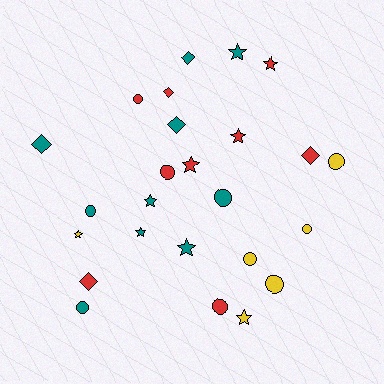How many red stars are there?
There are 3 red stars.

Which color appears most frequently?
Teal, with 10 objects.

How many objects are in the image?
There are 25 objects.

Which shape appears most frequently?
Circle, with 10 objects.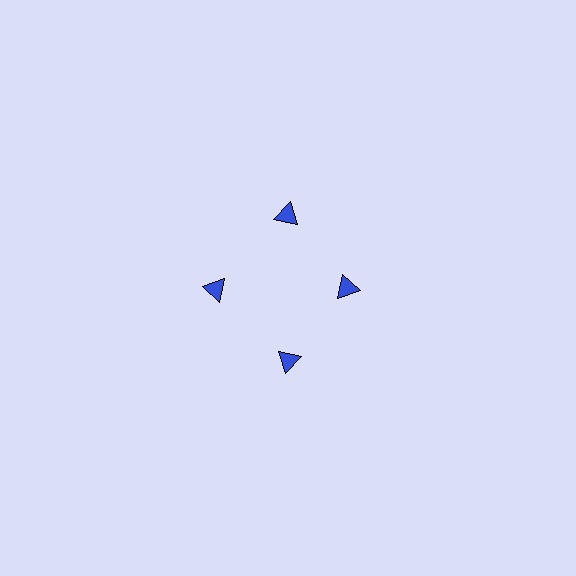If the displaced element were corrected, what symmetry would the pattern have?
It would have 4-fold rotational symmetry — the pattern would map onto itself every 90 degrees.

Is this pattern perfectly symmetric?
No. The 4 blue triangles are arranged in a ring, but one element near the 3 o'clock position is pulled inward toward the center, breaking the 4-fold rotational symmetry.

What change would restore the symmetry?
The symmetry would be restored by moving it outward, back onto the ring so that all 4 triangles sit at equal angles and equal distance from the center.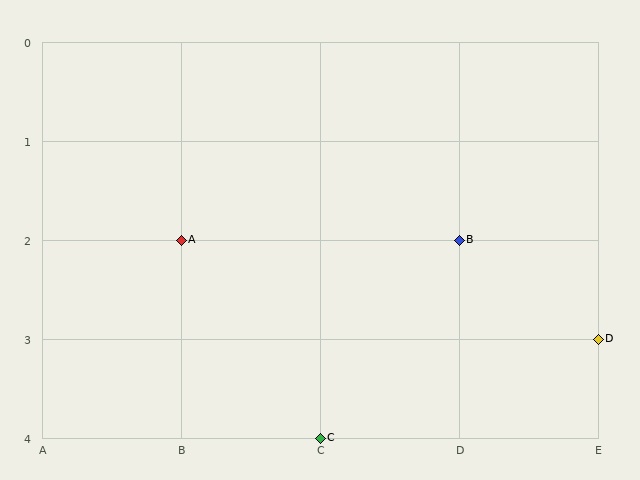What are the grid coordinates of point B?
Point B is at grid coordinates (D, 2).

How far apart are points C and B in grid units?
Points C and B are 1 column and 2 rows apart (about 2.2 grid units diagonally).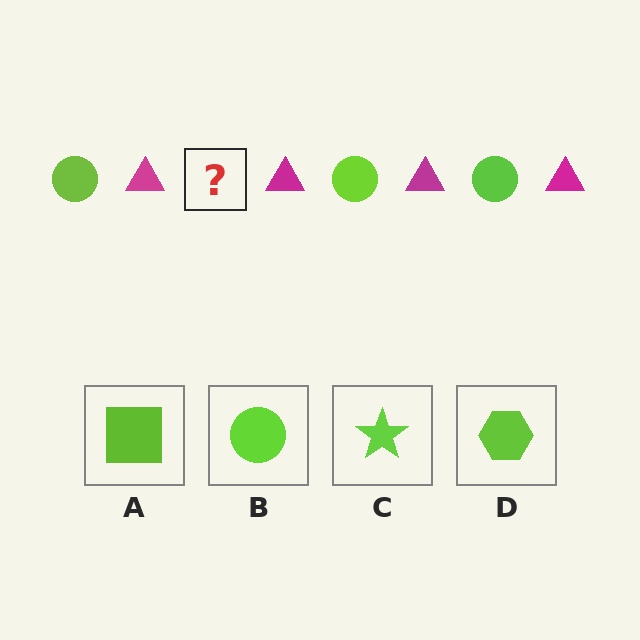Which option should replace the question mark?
Option B.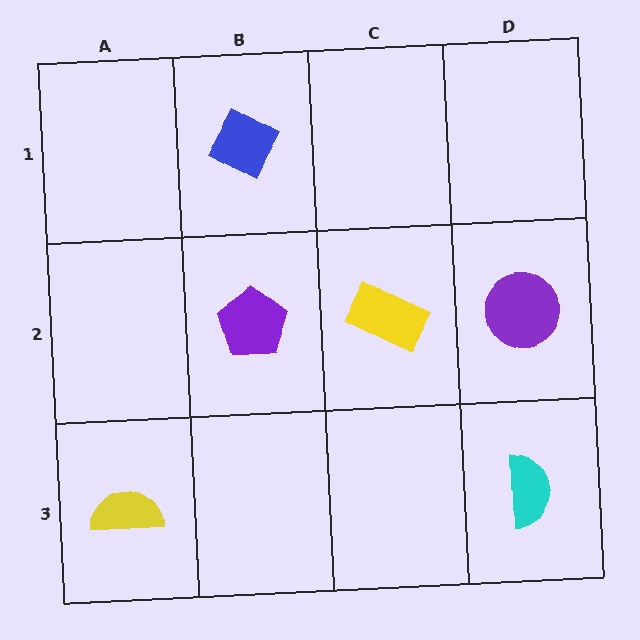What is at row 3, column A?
A yellow semicircle.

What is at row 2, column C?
A yellow rectangle.